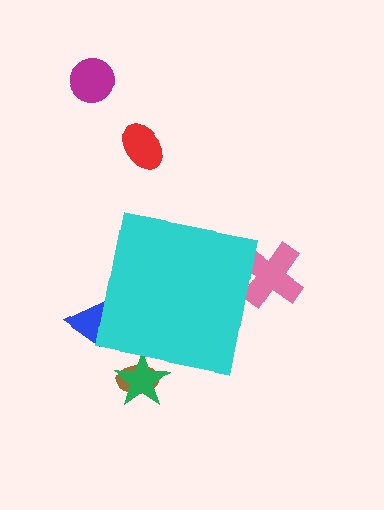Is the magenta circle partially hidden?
No, the magenta circle is fully visible.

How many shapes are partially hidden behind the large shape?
4 shapes are partially hidden.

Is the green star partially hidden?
Yes, the green star is partially hidden behind the cyan square.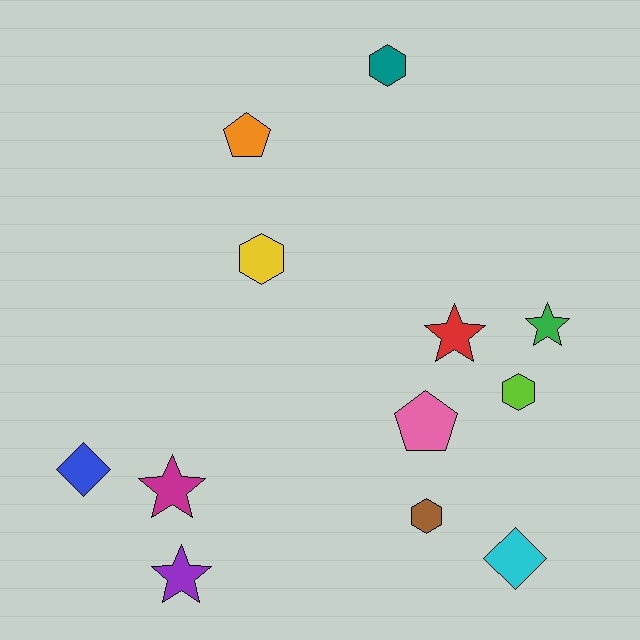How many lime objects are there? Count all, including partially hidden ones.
There is 1 lime object.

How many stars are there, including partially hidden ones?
There are 4 stars.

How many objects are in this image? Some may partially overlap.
There are 12 objects.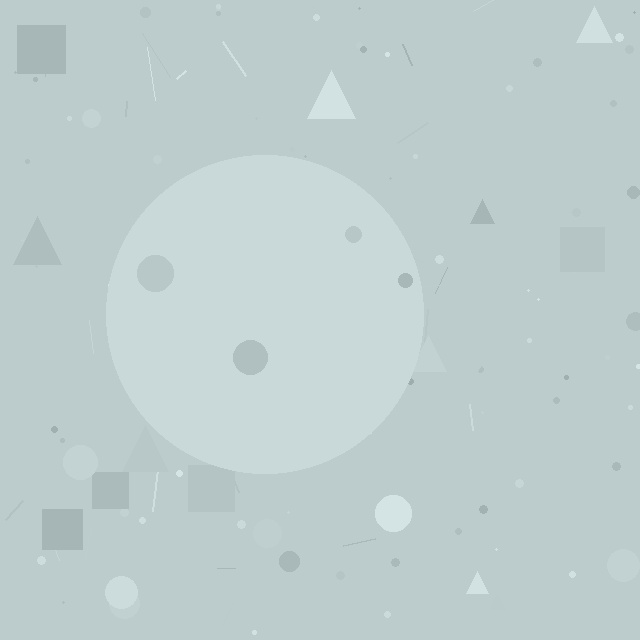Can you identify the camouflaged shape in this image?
The camouflaged shape is a circle.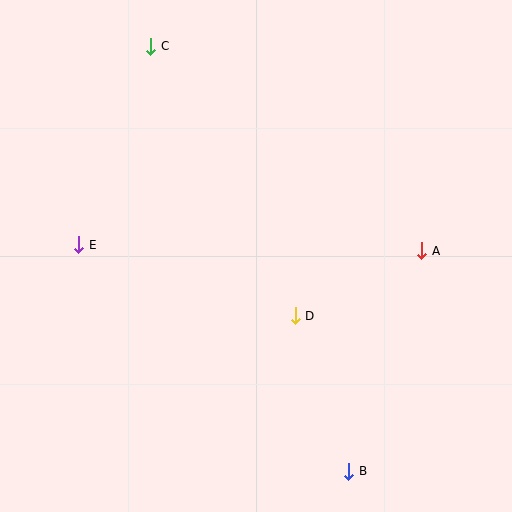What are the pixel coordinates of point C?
Point C is at (151, 46).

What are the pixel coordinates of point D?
Point D is at (295, 316).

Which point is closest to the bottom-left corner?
Point E is closest to the bottom-left corner.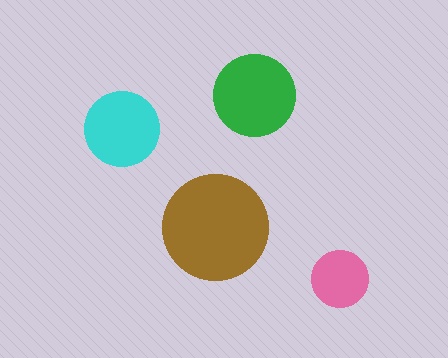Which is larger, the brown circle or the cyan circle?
The brown one.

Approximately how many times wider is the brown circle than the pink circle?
About 2 times wider.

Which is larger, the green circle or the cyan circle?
The green one.